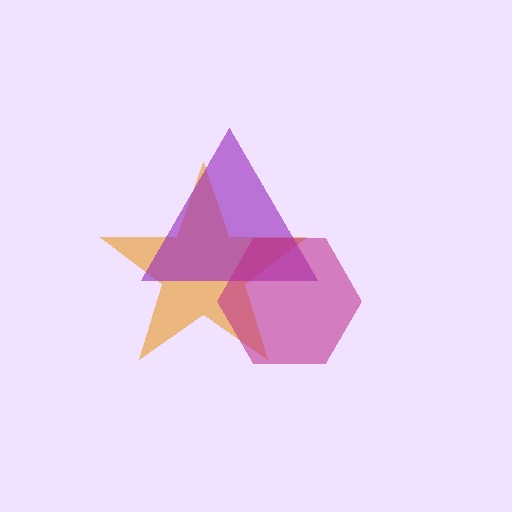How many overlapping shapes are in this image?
There are 3 overlapping shapes in the image.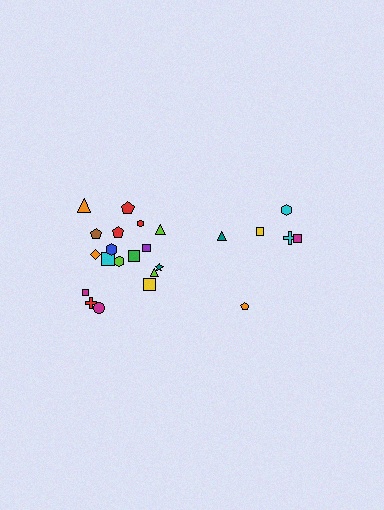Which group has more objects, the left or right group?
The left group.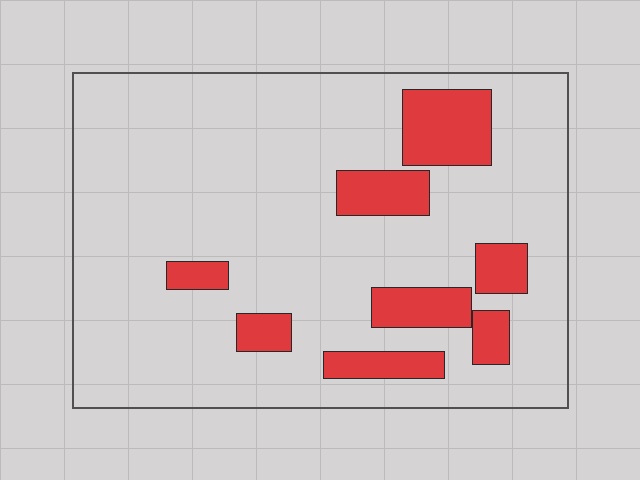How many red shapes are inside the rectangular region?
8.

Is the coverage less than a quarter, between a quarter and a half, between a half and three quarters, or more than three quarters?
Less than a quarter.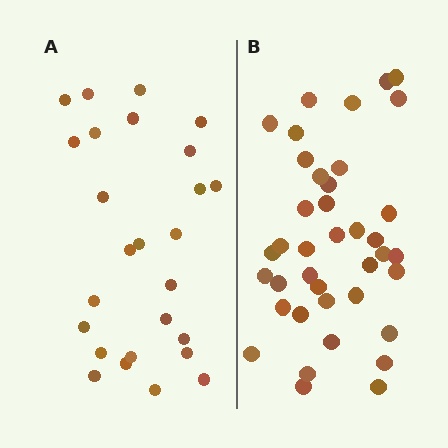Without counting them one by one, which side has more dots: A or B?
Region B (the right region) has more dots.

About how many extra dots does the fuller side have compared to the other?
Region B has approximately 15 more dots than region A.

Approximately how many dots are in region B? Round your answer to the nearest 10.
About 40 dots. (The exact count is 39, which rounds to 40.)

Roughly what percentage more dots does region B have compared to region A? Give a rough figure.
About 50% more.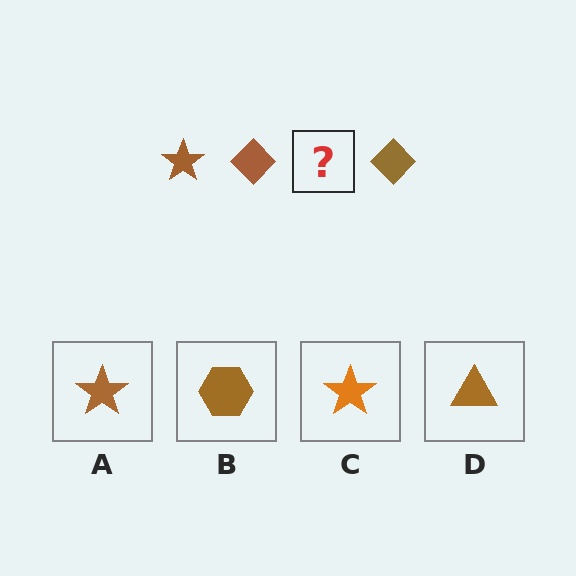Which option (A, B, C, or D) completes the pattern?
A.